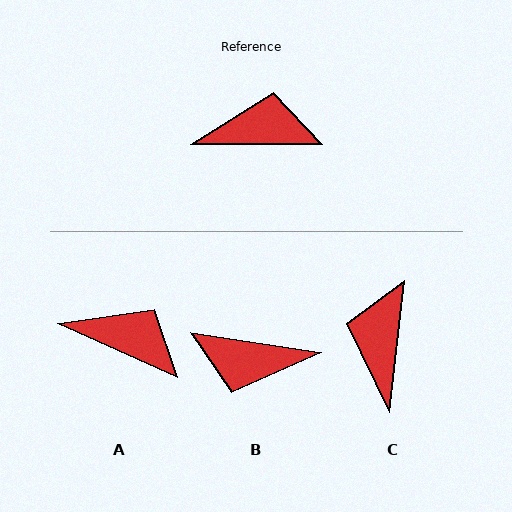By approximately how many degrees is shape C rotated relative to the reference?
Approximately 84 degrees counter-clockwise.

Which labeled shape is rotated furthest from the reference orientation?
B, about 172 degrees away.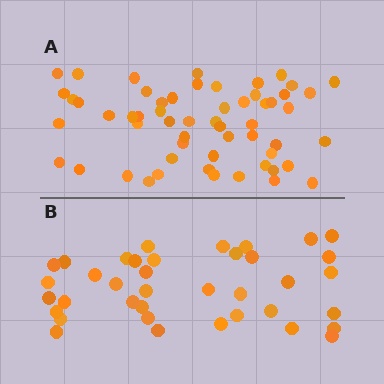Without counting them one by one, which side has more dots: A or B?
Region A (the top region) has more dots.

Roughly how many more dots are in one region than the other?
Region A has approximately 20 more dots than region B.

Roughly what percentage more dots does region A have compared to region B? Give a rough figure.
About 50% more.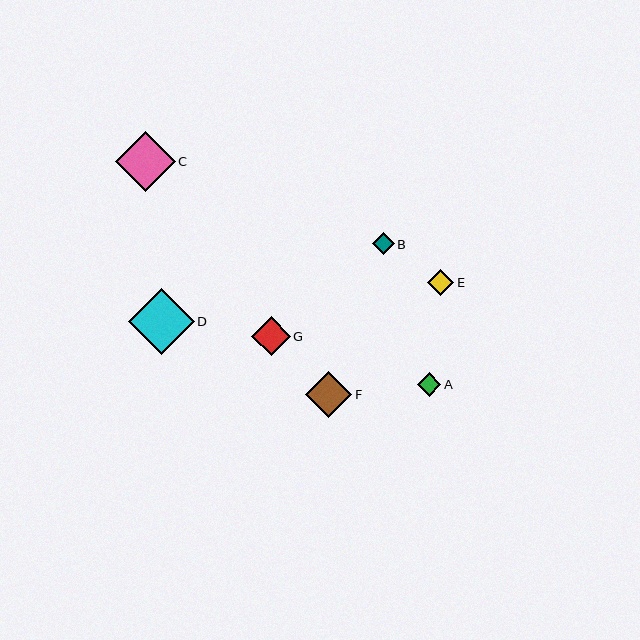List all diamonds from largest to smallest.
From largest to smallest: D, C, F, G, E, A, B.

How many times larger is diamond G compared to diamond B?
Diamond G is approximately 1.8 times the size of diamond B.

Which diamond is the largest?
Diamond D is the largest with a size of approximately 66 pixels.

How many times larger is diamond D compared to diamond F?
Diamond D is approximately 1.4 times the size of diamond F.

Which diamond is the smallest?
Diamond B is the smallest with a size of approximately 22 pixels.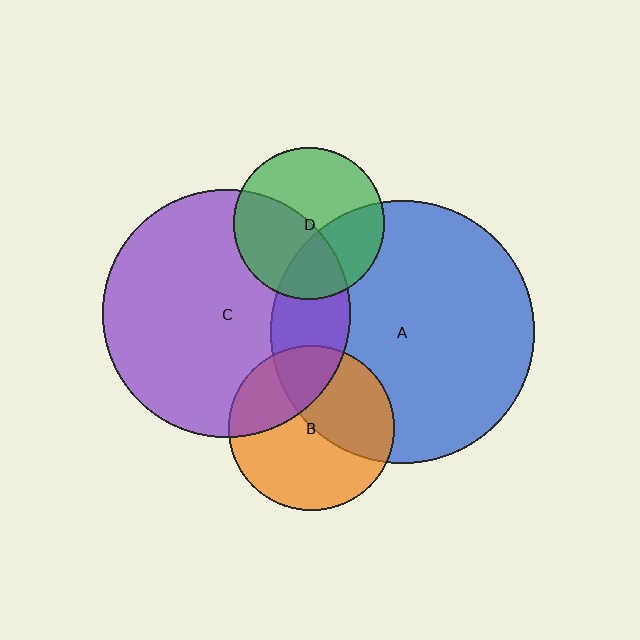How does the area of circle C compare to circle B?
Approximately 2.2 times.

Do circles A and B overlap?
Yes.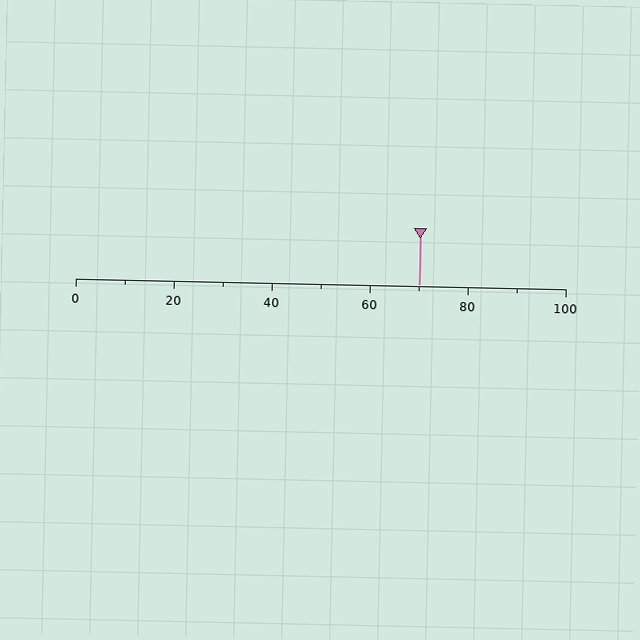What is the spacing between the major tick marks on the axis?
The major ticks are spaced 20 apart.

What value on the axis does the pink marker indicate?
The marker indicates approximately 70.